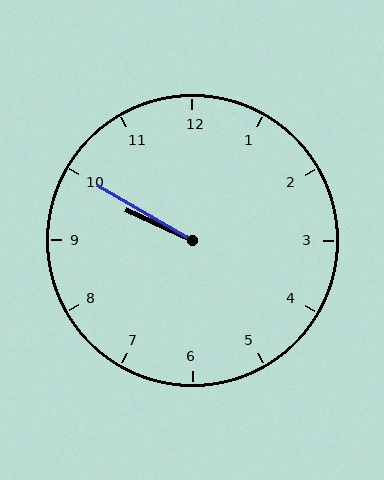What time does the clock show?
9:50.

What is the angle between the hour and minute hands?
Approximately 5 degrees.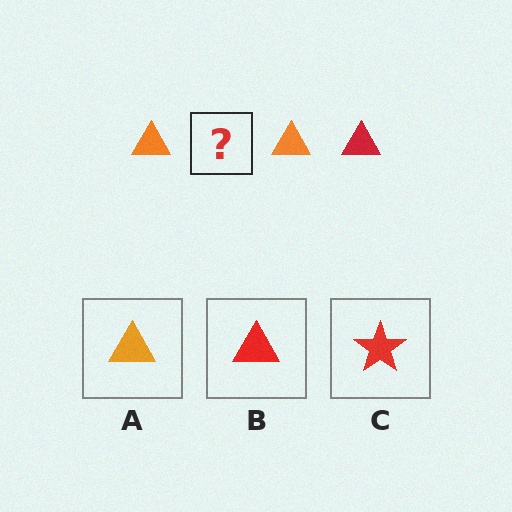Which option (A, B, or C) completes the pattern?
B.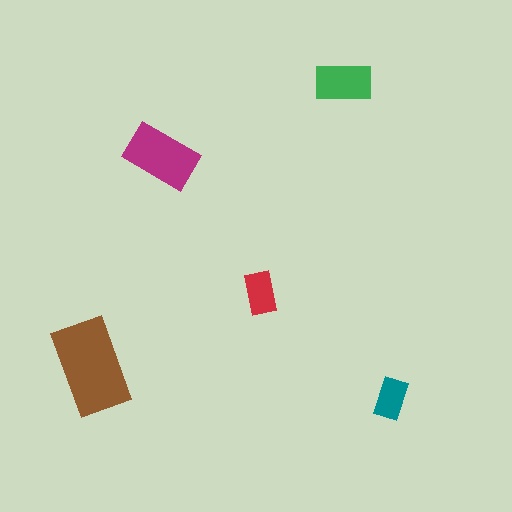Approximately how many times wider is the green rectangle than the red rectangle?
About 1.5 times wider.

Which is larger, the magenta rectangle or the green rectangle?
The magenta one.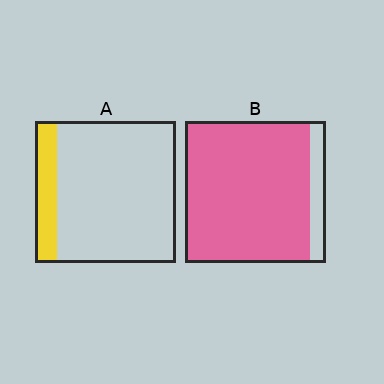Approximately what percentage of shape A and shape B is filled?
A is approximately 15% and B is approximately 90%.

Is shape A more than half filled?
No.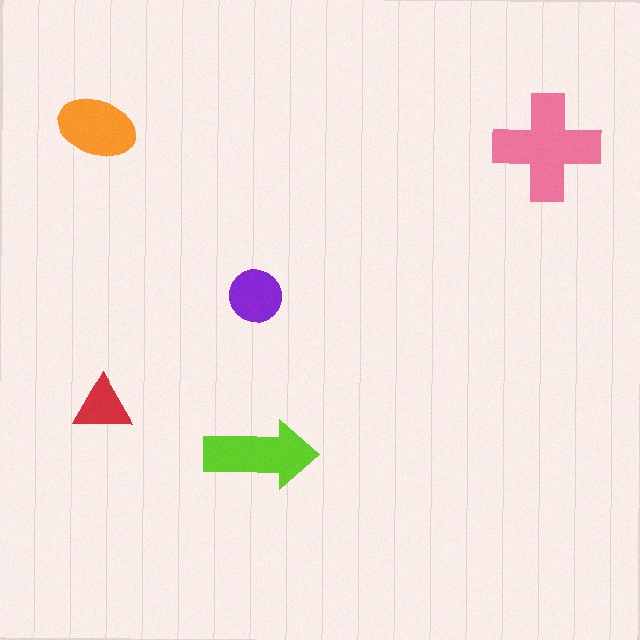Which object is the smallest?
The red triangle.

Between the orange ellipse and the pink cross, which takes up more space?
The pink cross.